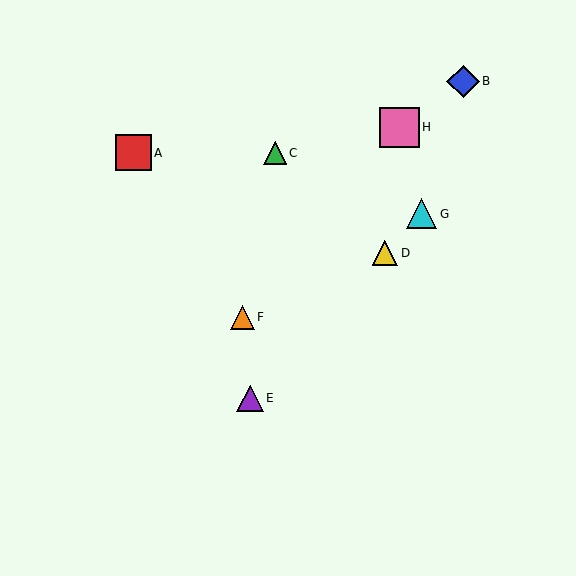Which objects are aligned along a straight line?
Objects D, E, G are aligned along a straight line.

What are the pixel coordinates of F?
Object F is at (242, 317).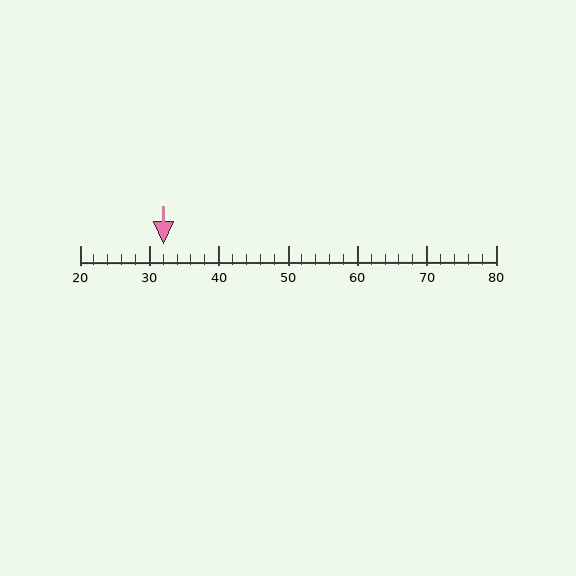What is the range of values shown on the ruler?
The ruler shows values from 20 to 80.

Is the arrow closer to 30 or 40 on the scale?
The arrow is closer to 30.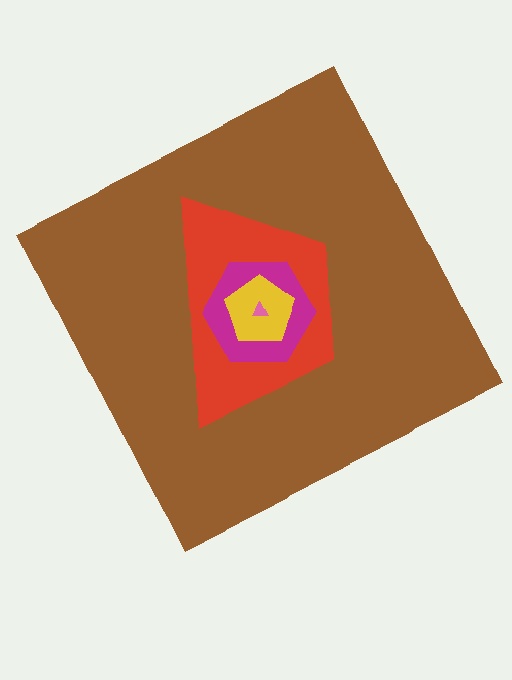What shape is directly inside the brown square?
The red trapezoid.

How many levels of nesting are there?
5.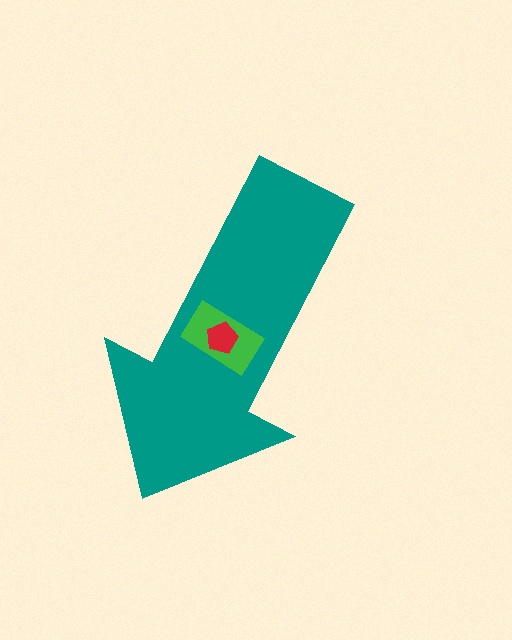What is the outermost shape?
The teal arrow.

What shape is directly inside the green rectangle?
The red pentagon.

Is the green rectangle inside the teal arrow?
Yes.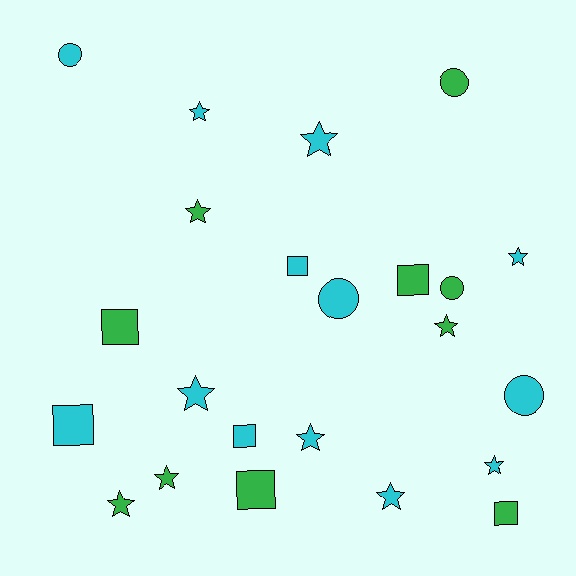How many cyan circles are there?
There are 3 cyan circles.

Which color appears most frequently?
Cyan, with 13 objects.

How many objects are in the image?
There are 23 objects.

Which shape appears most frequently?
Star, with 11 objects.